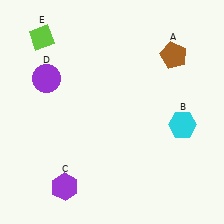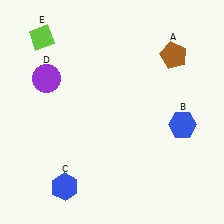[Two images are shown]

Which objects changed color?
B changed from cyan to blue. C changed from purple to blue.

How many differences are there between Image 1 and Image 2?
There are 2 differences between the two images.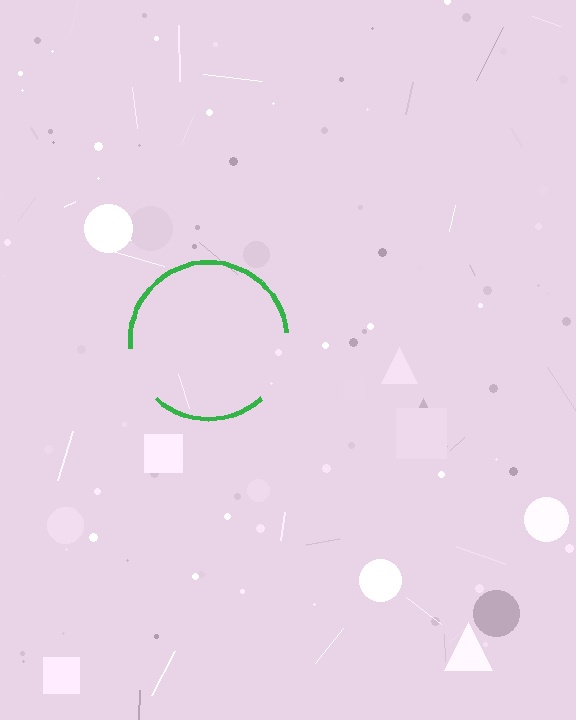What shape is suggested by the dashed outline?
The dashed outline suggests a circle.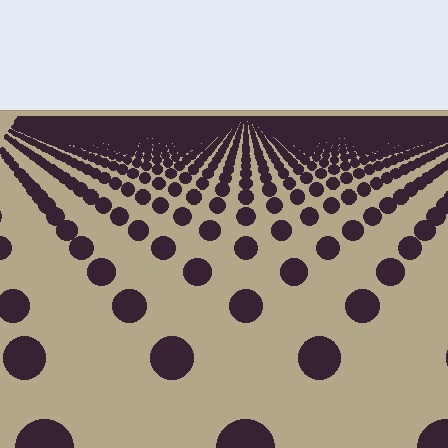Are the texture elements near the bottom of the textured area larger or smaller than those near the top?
Larger. Near the bottom, elements are closer to the viewer and appear at a bigger on-screen size.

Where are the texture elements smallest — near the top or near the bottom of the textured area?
Near the top.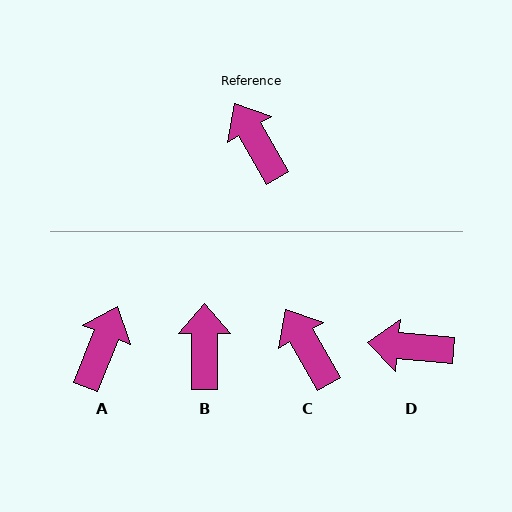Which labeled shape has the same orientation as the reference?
C.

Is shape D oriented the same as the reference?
No, it is off by about 54 degrees.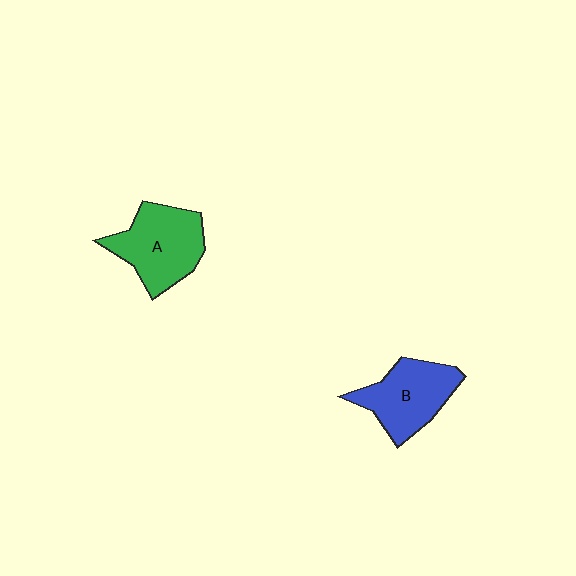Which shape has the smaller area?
Shape B (blue).